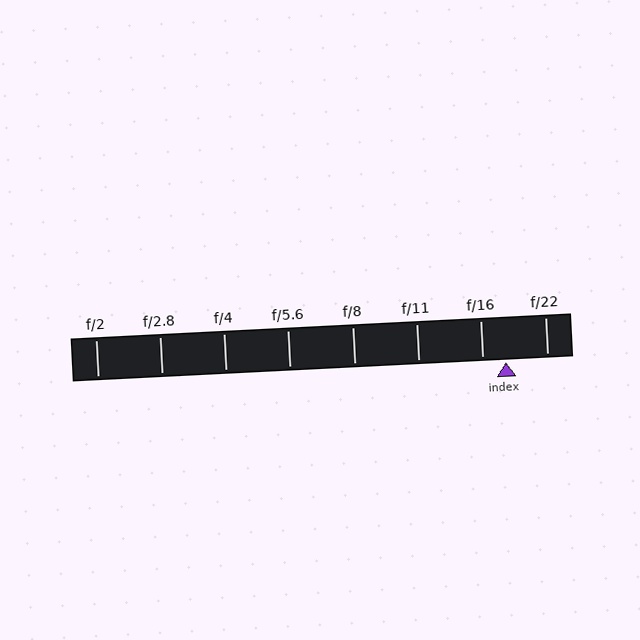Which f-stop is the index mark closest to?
The index mark is closest to f/16.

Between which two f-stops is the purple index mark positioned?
The index mark is between f/16 and f/22.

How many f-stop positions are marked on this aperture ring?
There are 8 f-stop positions marked.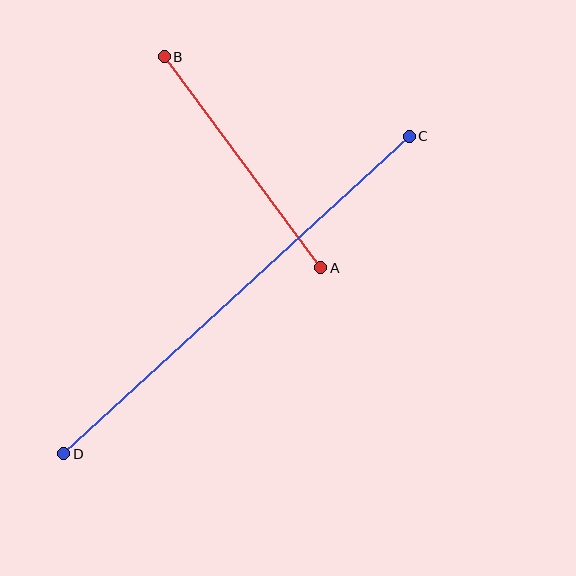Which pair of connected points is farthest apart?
Points C and D are farthest apart.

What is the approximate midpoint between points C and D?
The midpoint is at approximately (237, 295) pixels.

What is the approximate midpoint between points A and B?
The midpoint is at approximately (243, 162) pixels.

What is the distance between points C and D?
The distance is approximately 469 pixels.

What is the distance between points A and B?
The distance is approximately 263 pixels.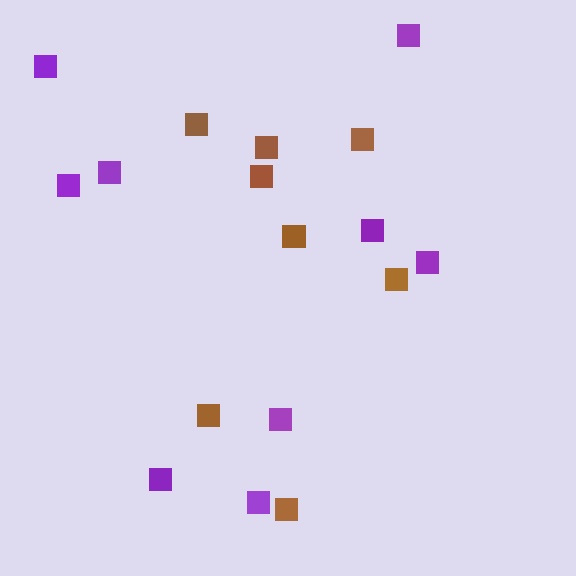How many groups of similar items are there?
There are 2 groups: one group of purple squares (9) and one group of brown squares (8).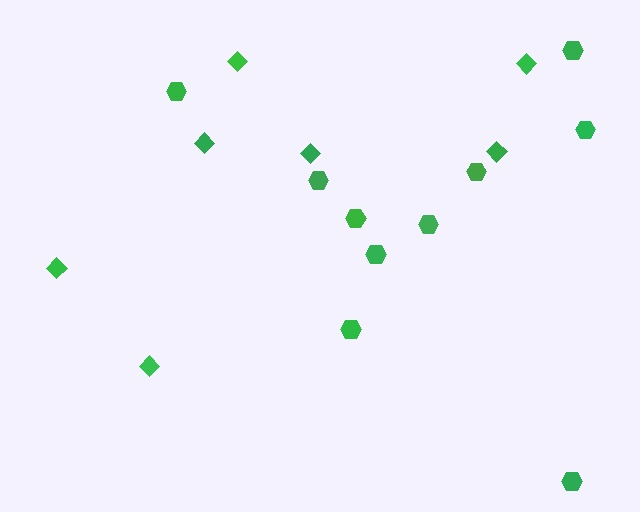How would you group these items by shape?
There are 2 groups: one group of diamonds (7) and one group of hexagons (10).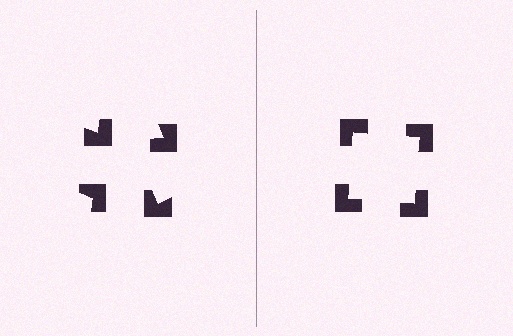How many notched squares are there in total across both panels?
8 — 4 on each side.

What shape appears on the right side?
An illusory square.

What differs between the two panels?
The notched squares are positioned identically on both sides; only the wedge orientations differ. On the right they align to a square; on the left they are misaligned.